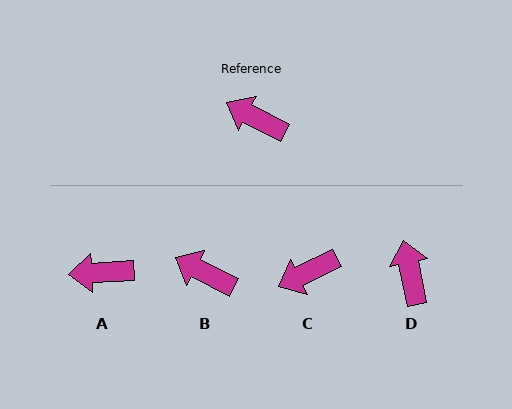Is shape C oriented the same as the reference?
No, it is off by about 54 degrees.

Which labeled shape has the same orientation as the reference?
B.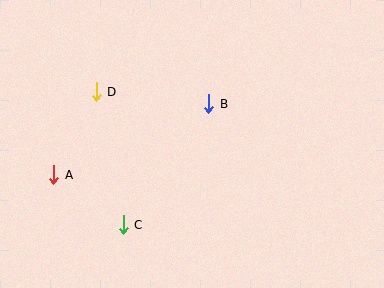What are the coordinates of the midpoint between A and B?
The midpoint between A and B is at (131, 139).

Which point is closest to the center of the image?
Point B at (209, 104) is closest to the center.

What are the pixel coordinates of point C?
Point C is at (123, 225).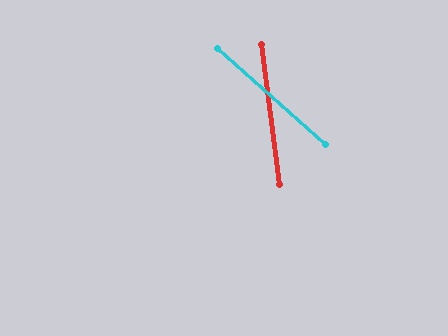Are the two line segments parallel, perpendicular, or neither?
Neither parallel nor perpendicular — they differ by about 41°.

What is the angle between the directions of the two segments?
Approximately 41 degrees.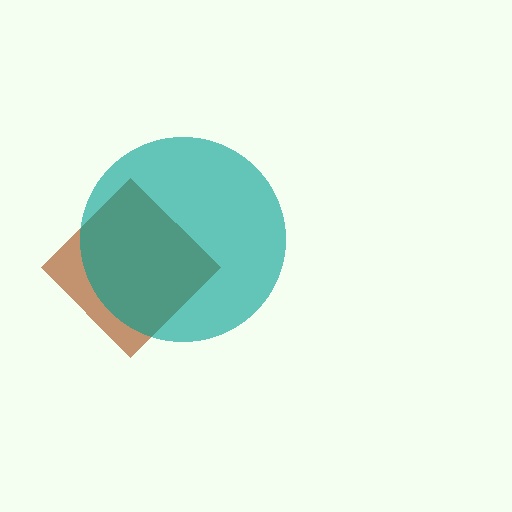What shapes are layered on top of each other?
The layered shapes are: a brown diamond, a teal circle.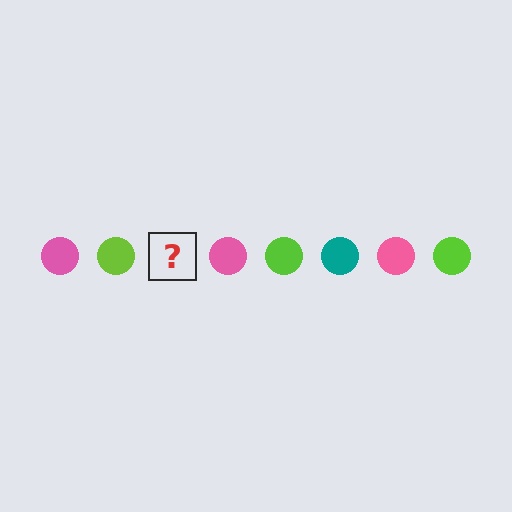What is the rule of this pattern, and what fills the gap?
The rule is that the pattern cycles through pink, lime, teal circles. The gap should be filled with a teal circle.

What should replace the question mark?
The question mark should be replaced with a teal circle.